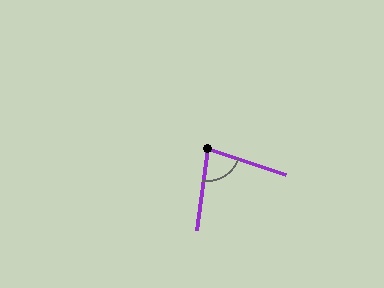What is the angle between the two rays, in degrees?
Approximately 80 degrees.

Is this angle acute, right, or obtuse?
It is acute.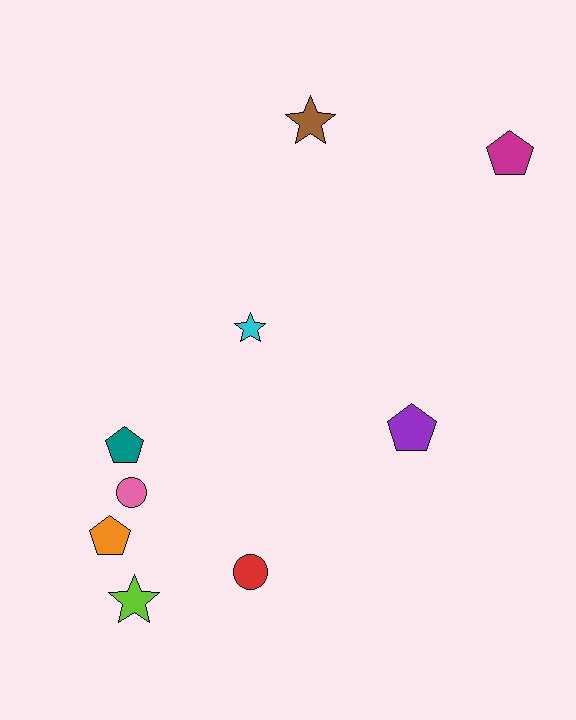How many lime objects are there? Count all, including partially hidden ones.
There is 1 lime object.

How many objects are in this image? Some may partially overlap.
There are 9 objects.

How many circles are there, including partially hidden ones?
There are 2 circles.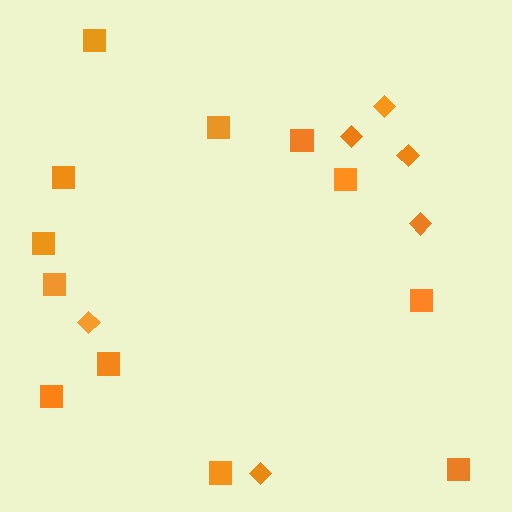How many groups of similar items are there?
There are 2 groups: one group of diamonds (6) and one group of squares (12).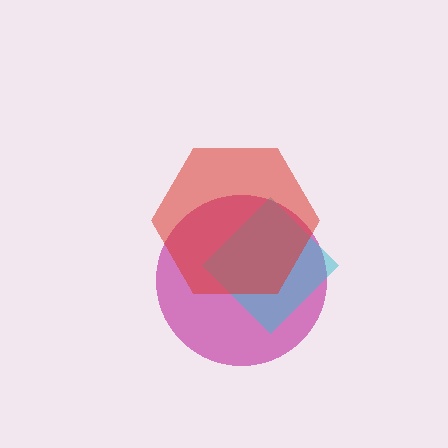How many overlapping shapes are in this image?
There are 3 overlapping shapes in the image.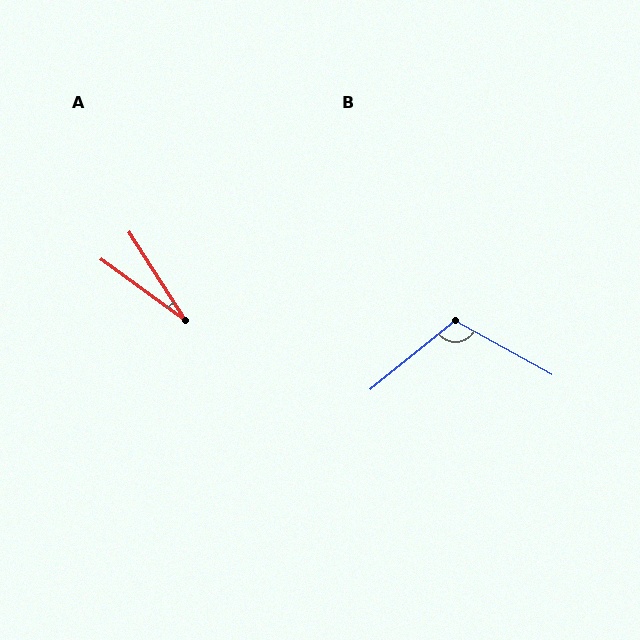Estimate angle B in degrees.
Approximately 112 degrees.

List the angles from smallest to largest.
A (22°), B (112°).